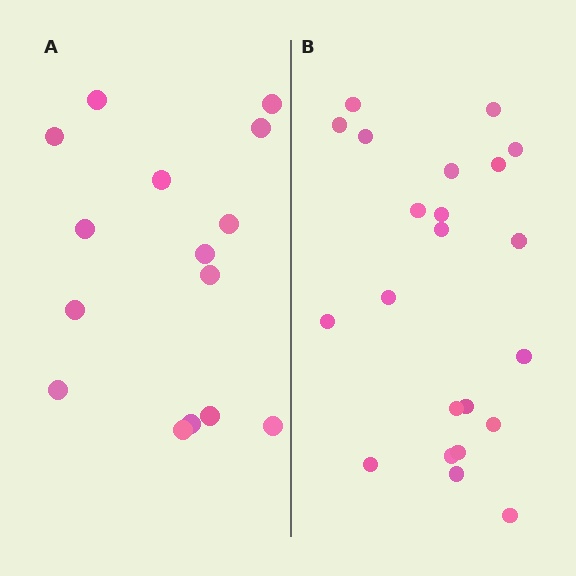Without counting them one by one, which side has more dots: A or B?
Region B (the right region) has more dots.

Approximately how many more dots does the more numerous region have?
Region B has roughly 8 or so more dots than region A.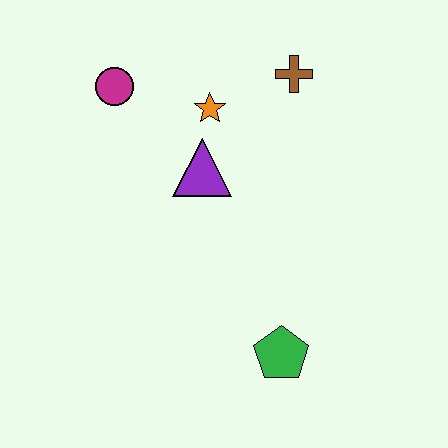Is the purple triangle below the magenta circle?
Yes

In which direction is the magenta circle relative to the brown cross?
The magenta circle is to the left of the brown cross.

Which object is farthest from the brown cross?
The green pentagon is farthest from the brown cross.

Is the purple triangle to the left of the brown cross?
Yes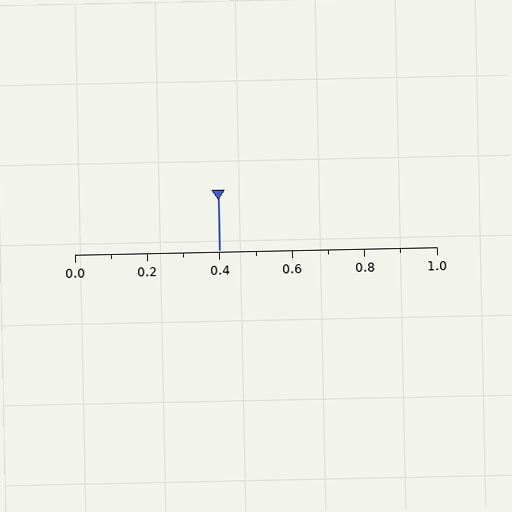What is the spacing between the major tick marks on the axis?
The major ticks are spaced 0.2 apart.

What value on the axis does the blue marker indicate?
The marker indicates approximately 0.4.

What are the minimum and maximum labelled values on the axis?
The axis runs from 0.0 to 1.0.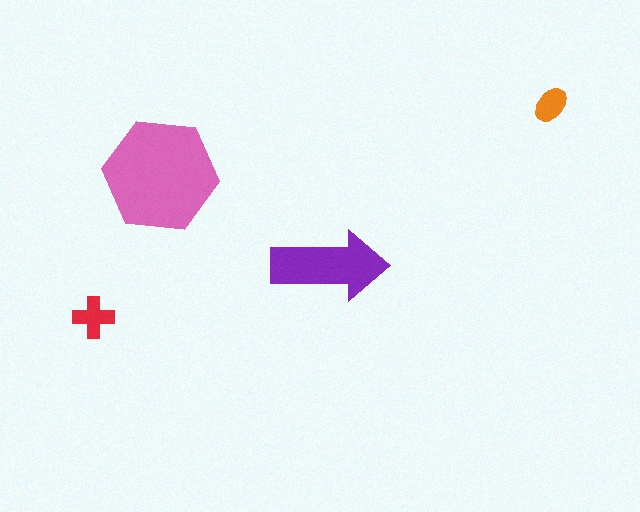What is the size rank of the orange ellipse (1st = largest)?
4th.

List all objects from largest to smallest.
The pink hexagon, the purple arrow, the red cross, the orange ellipse.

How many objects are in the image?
There are 4 objects in the image.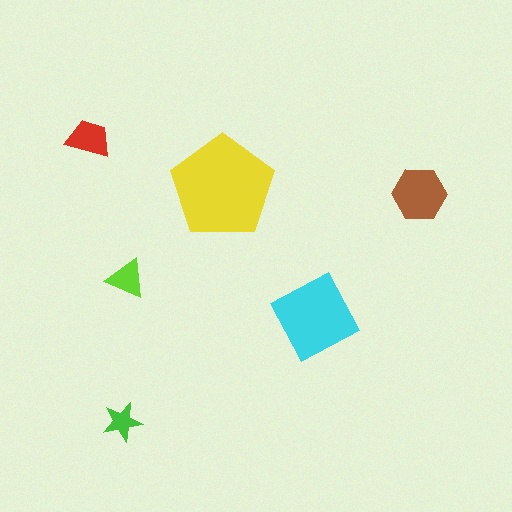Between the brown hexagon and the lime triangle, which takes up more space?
The brown hexagon.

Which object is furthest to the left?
The red trapezoid is leftmost.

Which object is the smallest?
The green star.